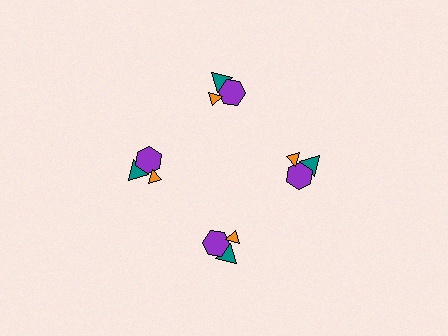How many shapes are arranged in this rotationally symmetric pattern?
There are 12 shapes, arranged in 4 groups of 3.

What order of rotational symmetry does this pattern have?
This pattern has 4-fold rotational symmetry.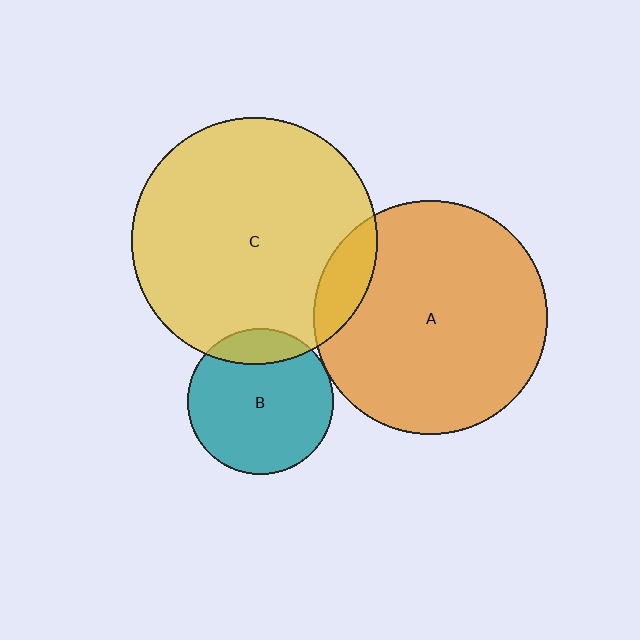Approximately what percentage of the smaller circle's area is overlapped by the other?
Approximately 15%.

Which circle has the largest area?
Circle C (yellow).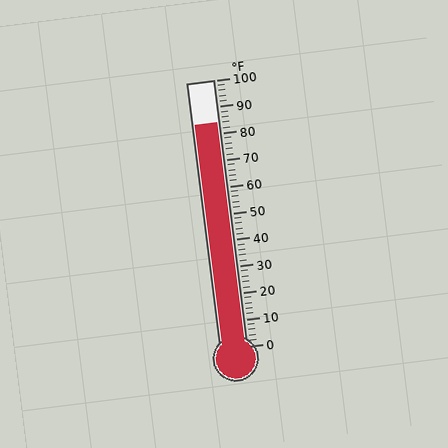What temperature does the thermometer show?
The thermometer shows approximately 84°F.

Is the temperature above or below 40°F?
The temperature is above 40°F.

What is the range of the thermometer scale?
The thermometer scale ranges from 0°F to 100°F.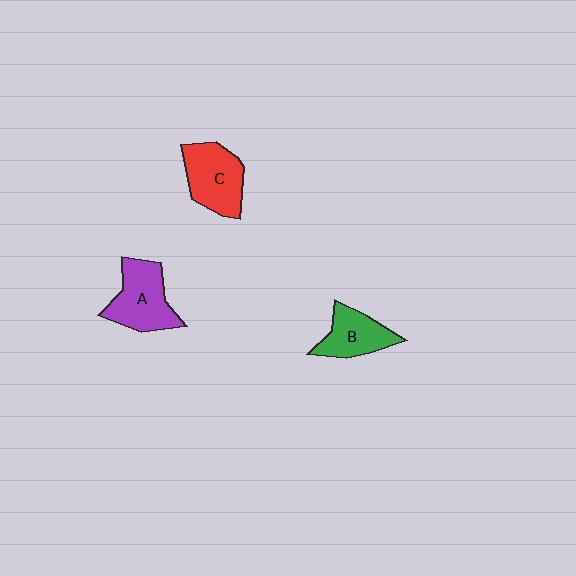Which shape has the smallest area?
Shape B (green).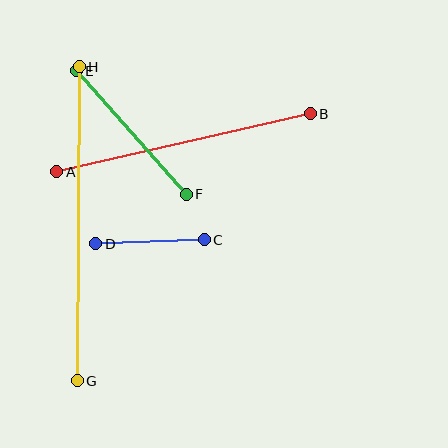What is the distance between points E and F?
The distance is approximately 165 pixels.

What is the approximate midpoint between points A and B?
The midpoint is at approximately (183, 143) pixels.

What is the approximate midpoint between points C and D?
The midpoint is at approximately (150, 242) pixels.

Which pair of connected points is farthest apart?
Points G and H are farthest apart.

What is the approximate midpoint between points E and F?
The midpoint is at approximately (131, 132) pixels.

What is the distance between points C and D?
The distance is approximately 108 pixels.